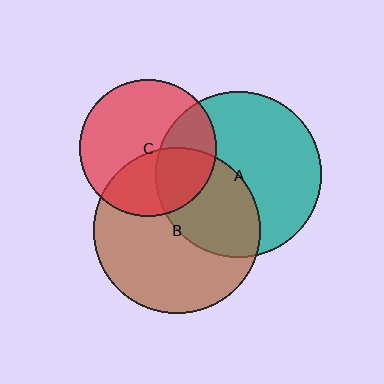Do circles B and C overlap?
Yes.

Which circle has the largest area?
Circle B (brown).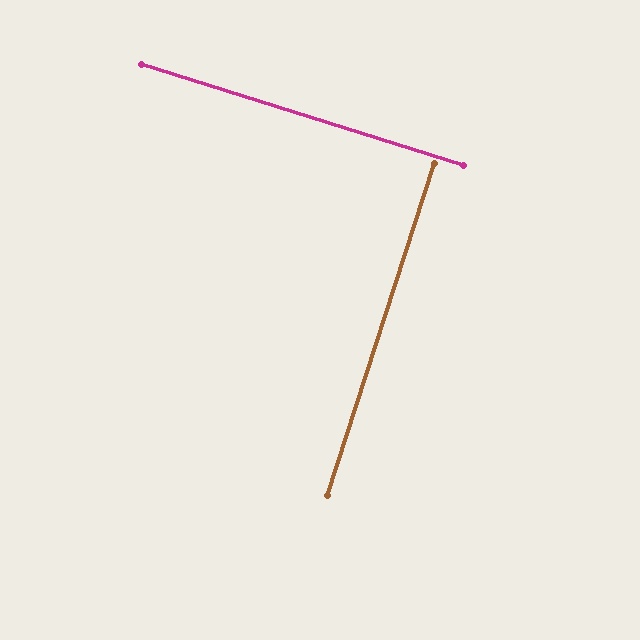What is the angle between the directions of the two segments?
Approximately 89 degrees.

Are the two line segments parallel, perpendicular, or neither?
Perpendicular — they meet at approximately 89°.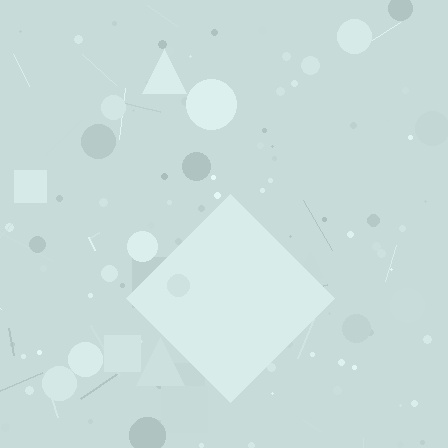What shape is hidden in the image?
A diamond is hidden in the image.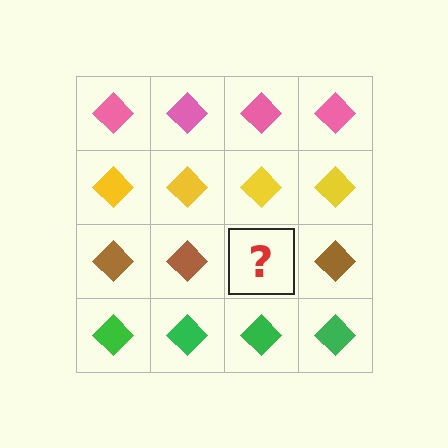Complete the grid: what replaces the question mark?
The question mark should be replaced with a brown diamond.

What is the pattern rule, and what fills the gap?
The rule is that each row has a consistent color. The gap should be filled with a brown diamond.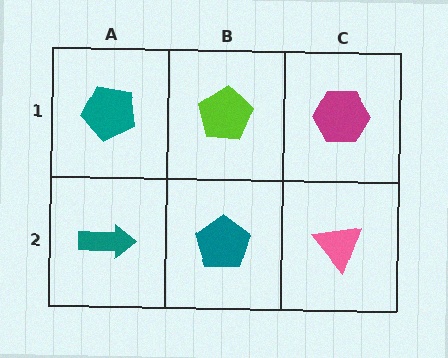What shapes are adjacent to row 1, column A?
A teal arrow (row 2, column A), a lime pentagon (row 1, column B).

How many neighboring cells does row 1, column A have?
2.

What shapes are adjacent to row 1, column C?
A pink triangle (row 2, column C), a lime pentagon (row 1, column B).